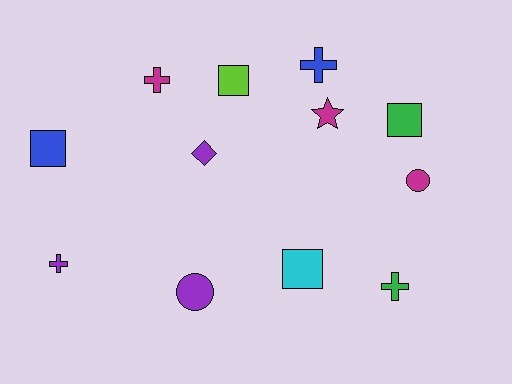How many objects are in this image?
There are 12 objects.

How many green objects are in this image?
There are 2 green objects.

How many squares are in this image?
There are 4 squares.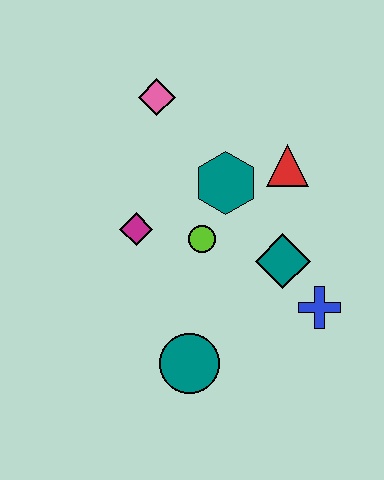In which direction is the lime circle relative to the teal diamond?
The lime circle is to the left of the teal diamond.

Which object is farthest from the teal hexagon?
The teal circle is farthest from the teal hexagon.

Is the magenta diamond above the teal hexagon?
No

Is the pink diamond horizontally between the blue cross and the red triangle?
No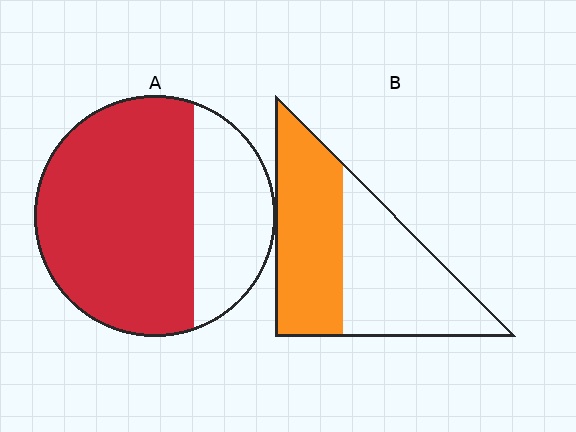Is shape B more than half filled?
Roughly half.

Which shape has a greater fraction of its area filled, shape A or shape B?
Shape A.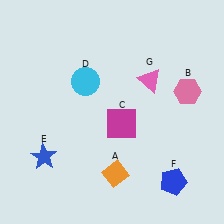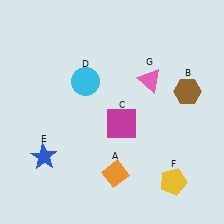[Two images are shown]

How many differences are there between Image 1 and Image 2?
There are 2 differences between the two images.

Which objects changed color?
B changed from pink to brown. F changed from blue to yellow.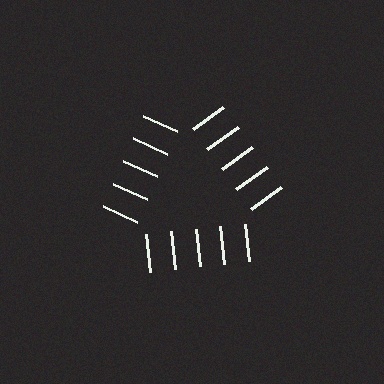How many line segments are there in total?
15 — 5 along each of the 3 edges.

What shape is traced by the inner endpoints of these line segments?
An illusory triangle — the line segments terminate on its edges but no continuous stroke is drawn.